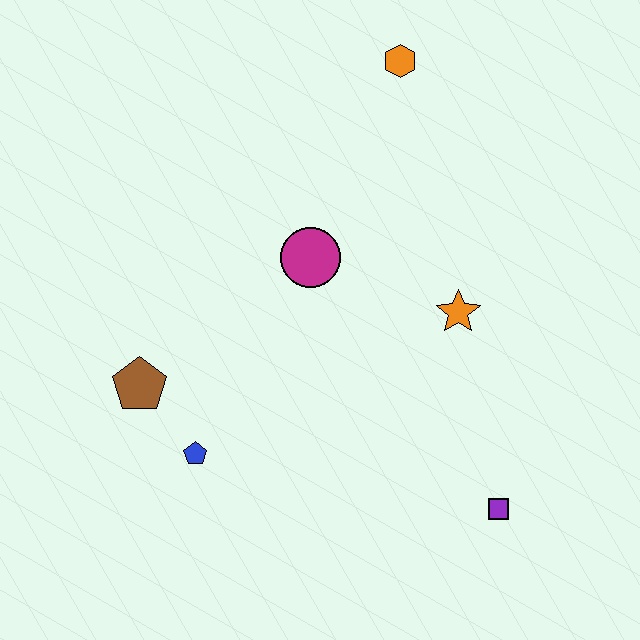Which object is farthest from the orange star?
The brown pentagon is farthest from the orange star.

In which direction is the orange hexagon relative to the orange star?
The orange hexagon is above the orange star.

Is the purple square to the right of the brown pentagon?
Yes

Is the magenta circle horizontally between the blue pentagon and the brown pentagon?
No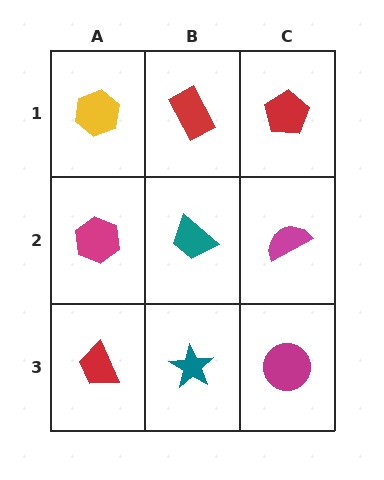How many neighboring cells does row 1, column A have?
2.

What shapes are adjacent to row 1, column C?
A magenta semicircle (row 2, column C), a red rectangle (row 1, column B).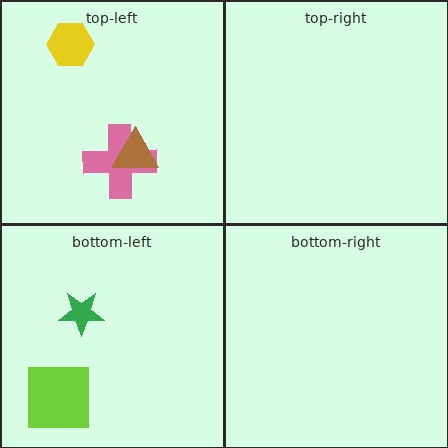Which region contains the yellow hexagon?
The top-left region.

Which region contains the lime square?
The bottom-left region.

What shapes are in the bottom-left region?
The lime square, the green star.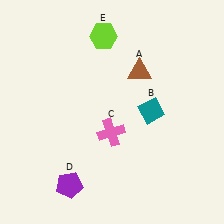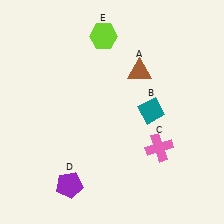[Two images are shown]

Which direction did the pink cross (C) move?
The pink cross (C) moved right.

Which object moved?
The pink cross (C) moved right.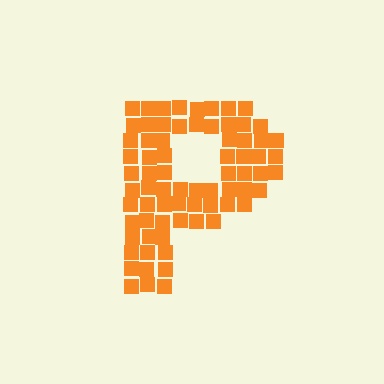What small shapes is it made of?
It is made of small squares.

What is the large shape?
The large shape is the letter P.